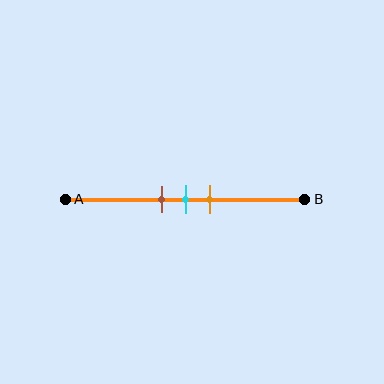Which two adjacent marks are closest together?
The brown and cyan marks are the closest adjacent pair.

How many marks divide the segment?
There are 3 marks dividing the segment.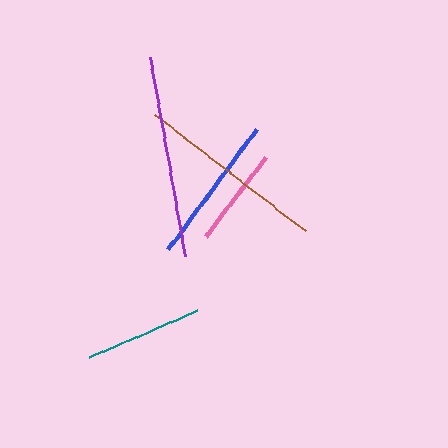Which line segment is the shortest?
The pink line is the shortest at approximately 99 pixels.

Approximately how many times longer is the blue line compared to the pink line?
The blue line is approximately 1.5 times the length of the pink line.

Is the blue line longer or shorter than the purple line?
The purple line is longer than the blue line.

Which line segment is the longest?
The purple line is the longest at approximately 202 pixels.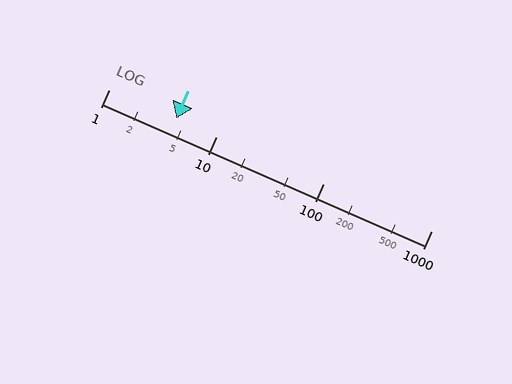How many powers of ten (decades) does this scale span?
The scale spans 3 decades, from 1 to 1000.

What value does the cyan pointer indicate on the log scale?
The pointer indicates approximately 4.2.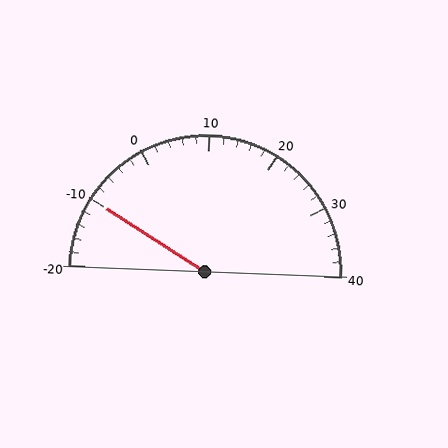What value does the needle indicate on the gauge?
The needle indicates approximately -10.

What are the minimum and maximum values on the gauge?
The gauge ranges from -20 to 40.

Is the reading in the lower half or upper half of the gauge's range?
The reading is in the lower half of the range (-20 to 40).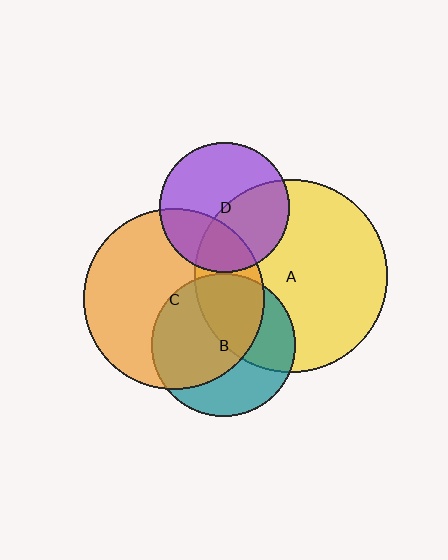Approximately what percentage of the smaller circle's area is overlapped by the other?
Approximately 30%.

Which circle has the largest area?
Circle A (yellow).